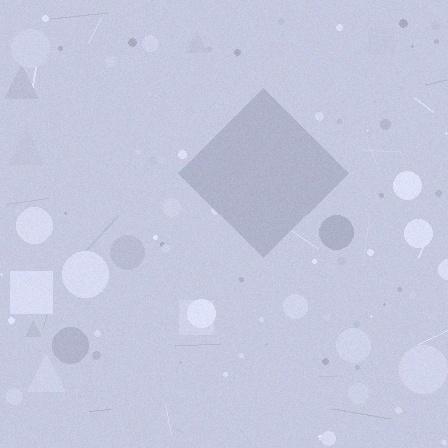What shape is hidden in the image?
A diamond is hidden in the image.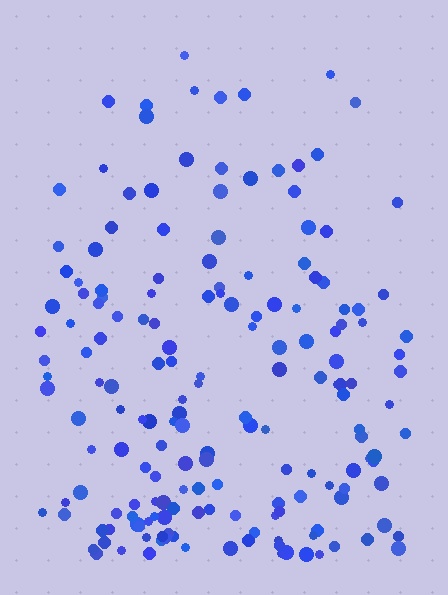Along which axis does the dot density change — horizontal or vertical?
Vertical.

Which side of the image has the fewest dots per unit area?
The top.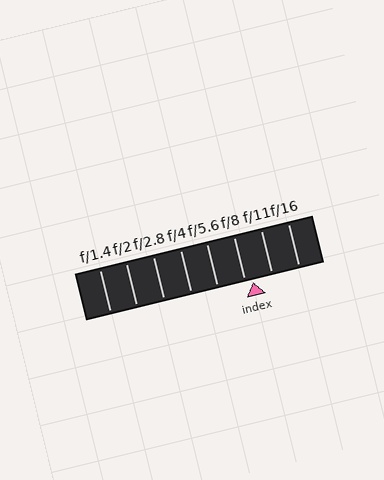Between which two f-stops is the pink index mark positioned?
The index mark is between f/8 and f/11.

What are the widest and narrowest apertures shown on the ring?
The widest aperture shown is f/1.4 and the narrowest is f/16.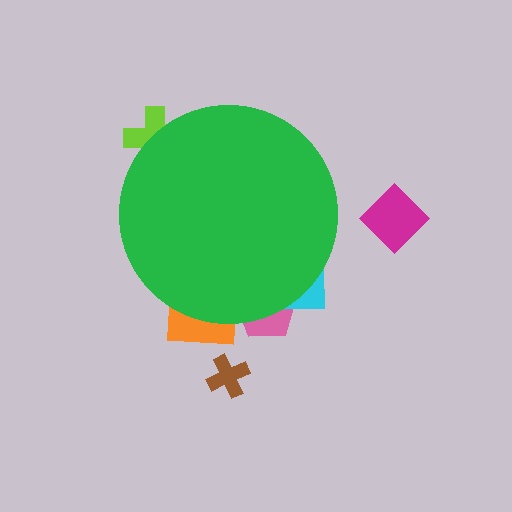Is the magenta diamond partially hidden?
No, the magenta diamond is fully visible.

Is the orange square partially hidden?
Yes, the orange square is partially hidden behind the green circle.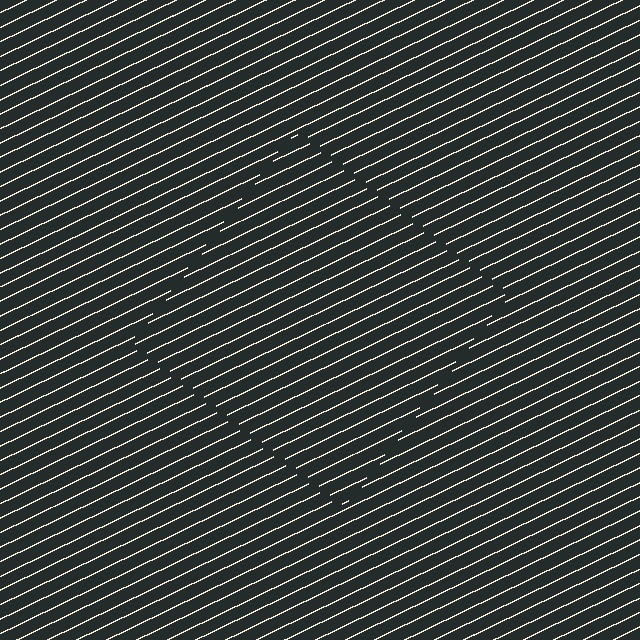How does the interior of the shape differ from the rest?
The interior of the shape contains the same grating, shifted by half a period — the contour is defined by the phase discontinuity where line-ends from the inner and outer gratings abut.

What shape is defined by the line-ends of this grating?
An illusory square. The interior of the shape contains the same grating, shifted by half a period — the contour is defined by the phase discontinuity where line-ends from the inner and outer gratings abut.